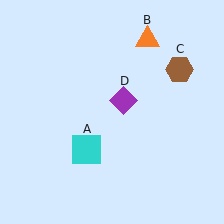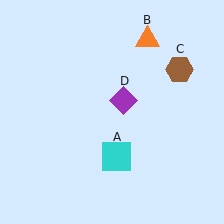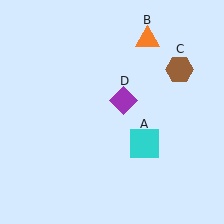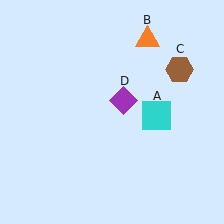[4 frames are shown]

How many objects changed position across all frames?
1 object changed position: cyan square (object A).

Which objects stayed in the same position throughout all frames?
Orange triangle (object B) and brown hexagon (object C) and purple diamond (object D) remained stationary.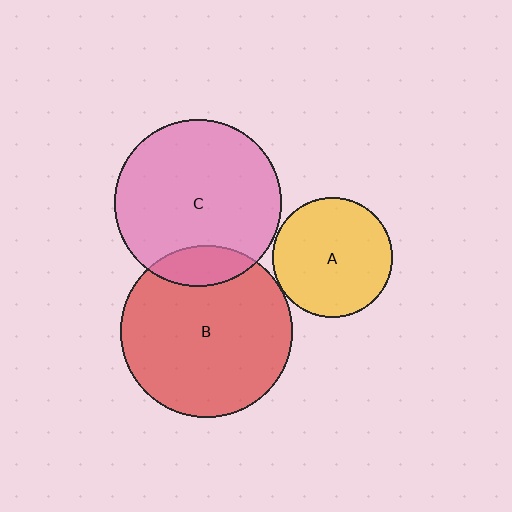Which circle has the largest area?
Circle B (red).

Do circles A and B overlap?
Yes.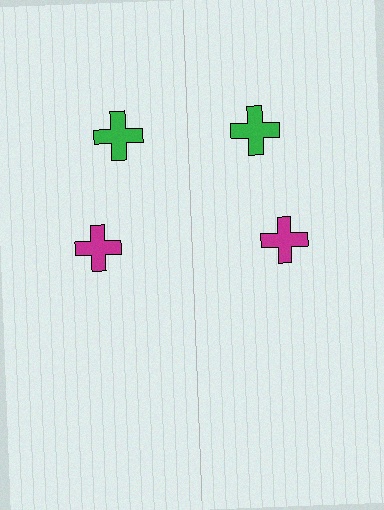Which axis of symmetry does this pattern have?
The pattern has a vertical axis of symmetry running through the center of the image.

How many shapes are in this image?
There are 4 shapes in this image.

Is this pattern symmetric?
Yes, this pattern has bilateral (reflection) symmetry.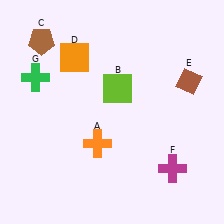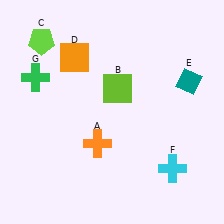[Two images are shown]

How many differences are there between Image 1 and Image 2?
There are 3 differences between the two images.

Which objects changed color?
C changed from brown to lime. E changed from brown to teal. F changed from magenta to cyan.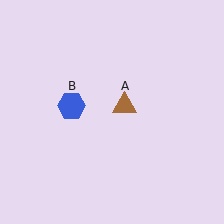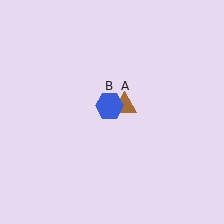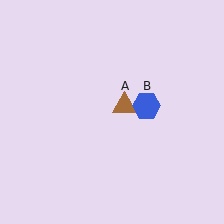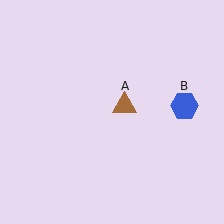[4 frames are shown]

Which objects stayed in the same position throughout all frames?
Brown triangle (object A) remained stationary.